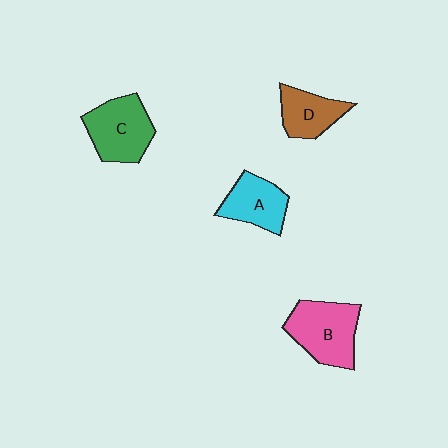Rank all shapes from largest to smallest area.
From largest to smallest: B (pink), C (green), A (cyan), D (brown).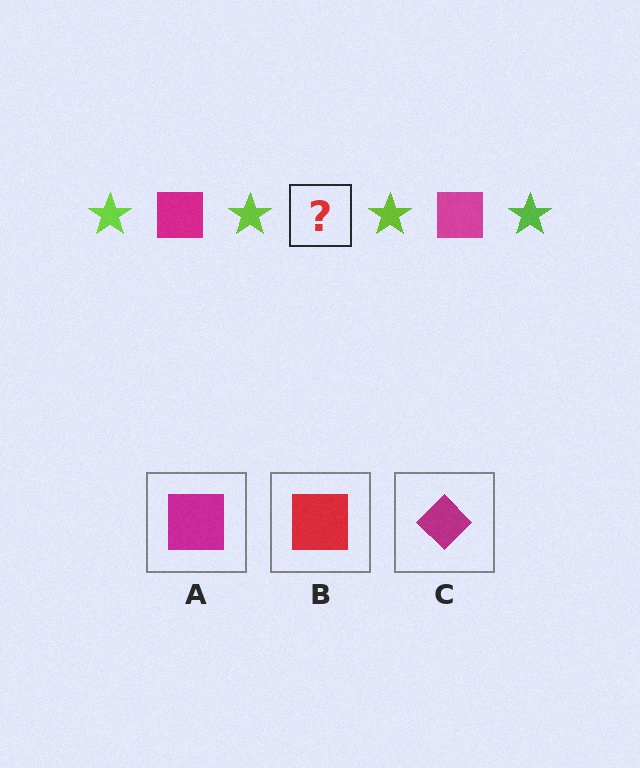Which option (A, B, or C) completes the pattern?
A.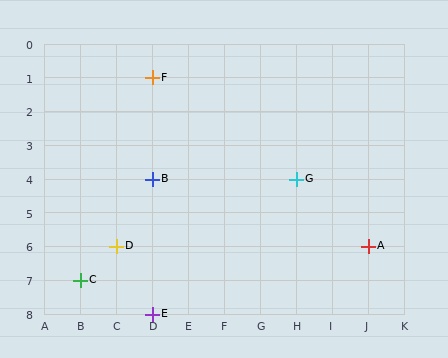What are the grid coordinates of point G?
Point G is at grid coordinates (H, 4).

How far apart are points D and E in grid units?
Points D and E are 1 column and 2 rows apart (about 2.2 grid units diagonally).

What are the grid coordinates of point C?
Point C is at grid coordinates (B, 7).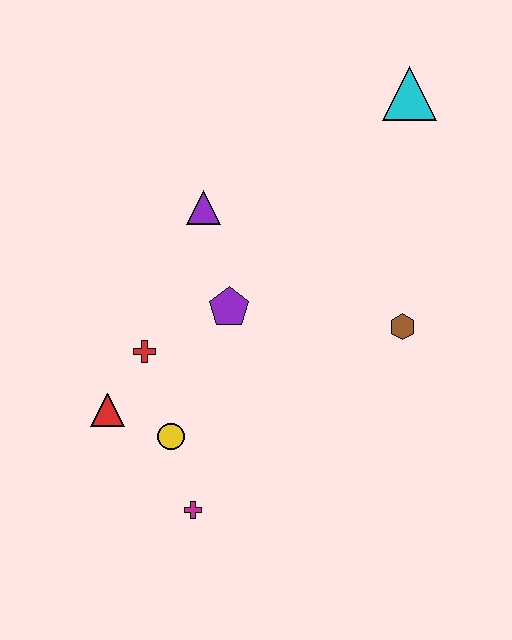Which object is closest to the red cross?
The red triangle is closest to the red cross.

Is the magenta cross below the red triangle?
Yes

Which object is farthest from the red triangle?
The cyan triangle is farthest from the red triangle.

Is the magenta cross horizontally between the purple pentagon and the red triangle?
Yes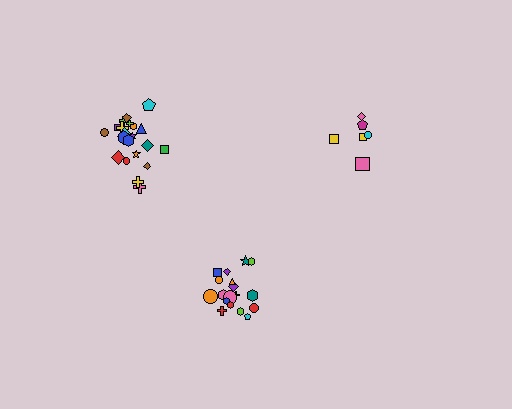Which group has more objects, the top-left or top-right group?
The top-left group.